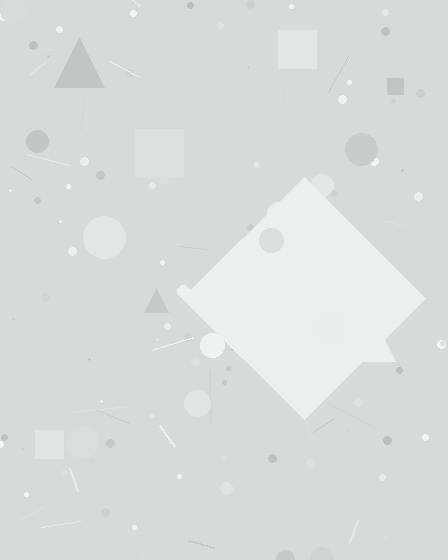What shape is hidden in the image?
A diamond is hidden in the image.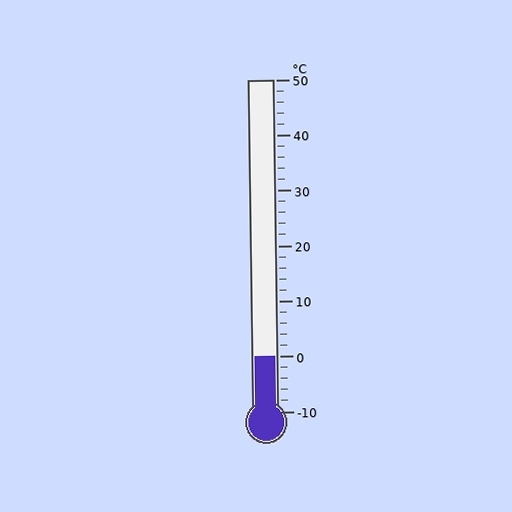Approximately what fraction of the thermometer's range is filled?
The thermometer is filled to approximately 15% of its range.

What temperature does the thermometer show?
The thermometer shows approximately 0°C.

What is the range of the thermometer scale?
The thermometer scale ranges from -10°C to 50°C.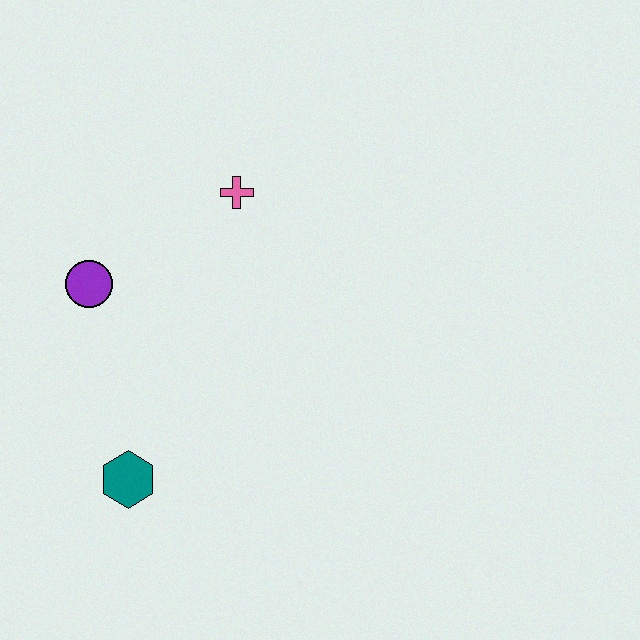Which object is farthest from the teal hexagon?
The pink cross is farthest from the teal hexagon.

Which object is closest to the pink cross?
The purple circle is closest to the pink cross.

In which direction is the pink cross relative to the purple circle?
The pink cross is to the right of the purple circle.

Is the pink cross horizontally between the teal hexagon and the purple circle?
No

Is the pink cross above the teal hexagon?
Yes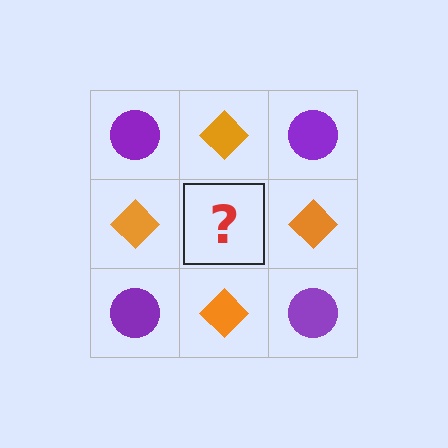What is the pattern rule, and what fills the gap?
The rule is that it alternates purple circle and orange diamond in a checkerboard pattern. The gap should be filled with a purple circle.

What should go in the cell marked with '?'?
The missing cell should contain a purple circle.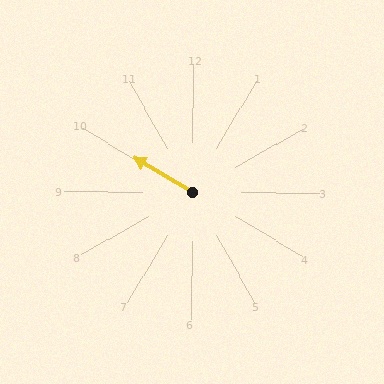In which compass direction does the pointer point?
Northwest.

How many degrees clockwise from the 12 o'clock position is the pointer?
Approximately 301 degrees.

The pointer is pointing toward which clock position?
Roughly 10 o'clock.